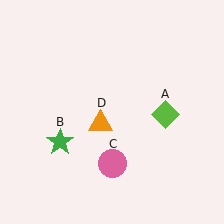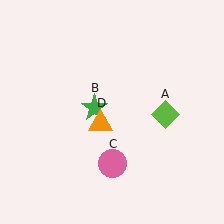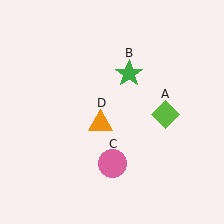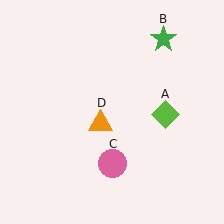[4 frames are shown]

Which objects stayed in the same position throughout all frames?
Lime diamond (object A) and pink circle (object C) and orange triangle (object D) remained stationary.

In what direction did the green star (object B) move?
The green star (object B) moved up and to the right.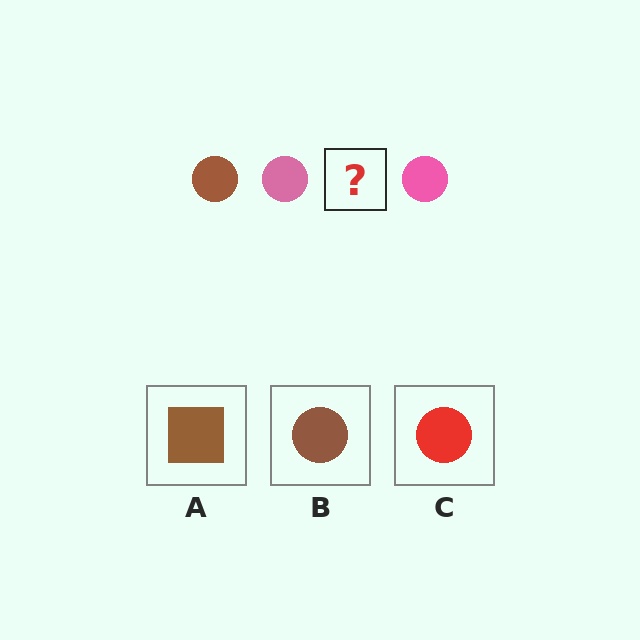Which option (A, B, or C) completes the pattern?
B.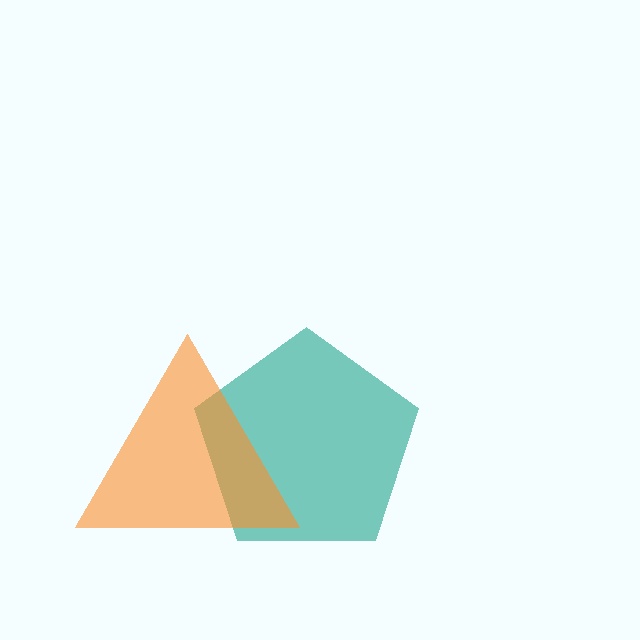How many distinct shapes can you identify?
There are 2 distinct shapes: a teal pentagon, an orange triangle.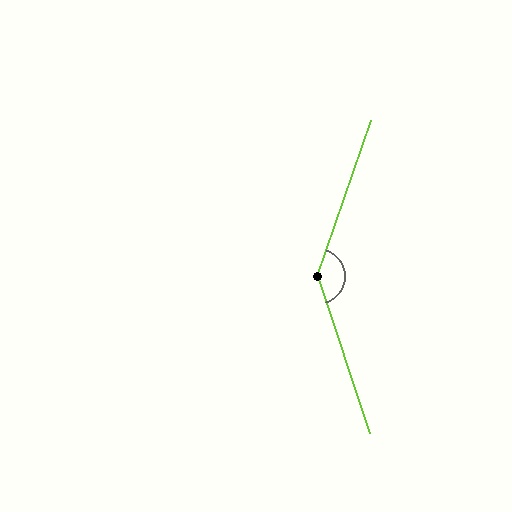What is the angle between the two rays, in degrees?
Approximately 142 degrees.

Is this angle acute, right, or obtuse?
It is obtuse.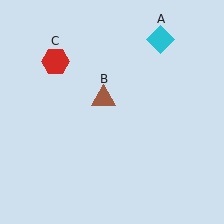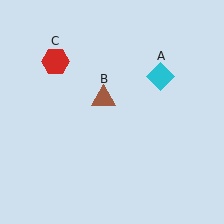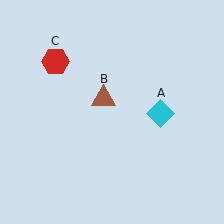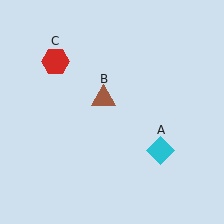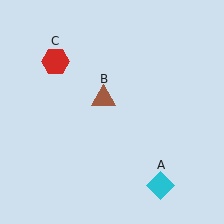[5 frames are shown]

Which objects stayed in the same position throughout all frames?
Brown triangle (object B) and red hexagon (object C) remained stationary.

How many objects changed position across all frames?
1 object changed position: cyan diamond (object A).